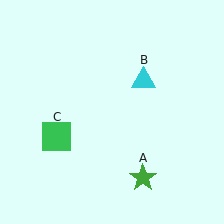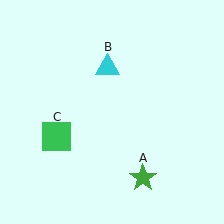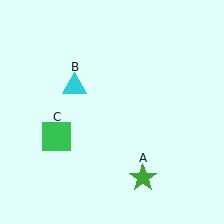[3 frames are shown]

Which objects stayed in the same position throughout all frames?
Green star (object A) and green square (object C) remained stationary.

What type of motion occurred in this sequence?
The cyan triangle (object B) rotated counterclockwise around the center of the scene.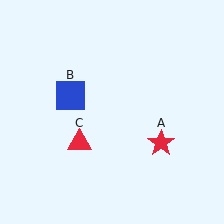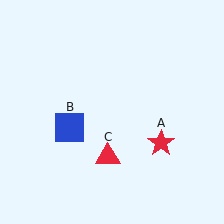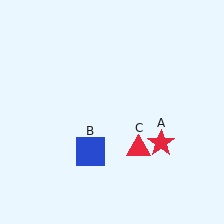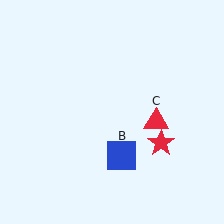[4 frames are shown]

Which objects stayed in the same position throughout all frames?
Red star (object A) remained stationary.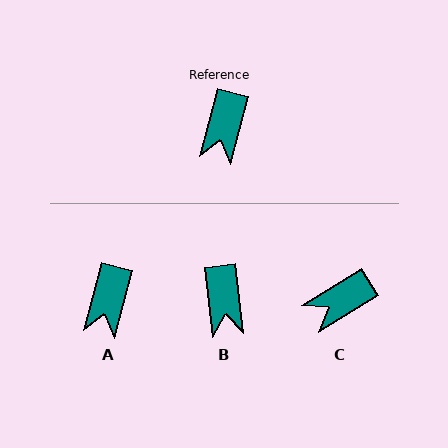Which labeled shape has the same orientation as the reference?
A.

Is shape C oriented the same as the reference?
No, it is off by about 43 degrees.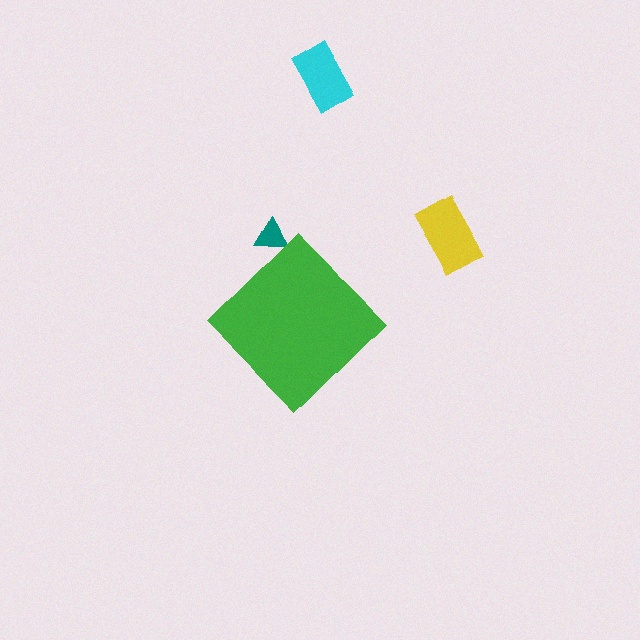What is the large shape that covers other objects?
A green diamond.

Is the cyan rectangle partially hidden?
No, the cyan rectangle is fully visible.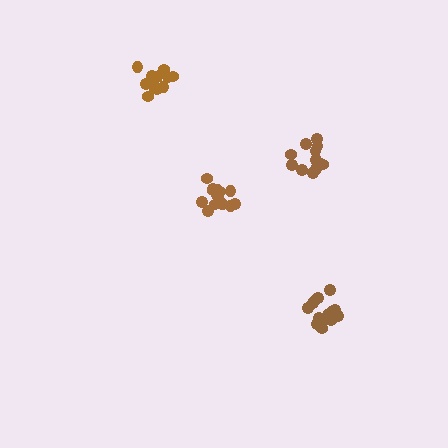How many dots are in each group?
Group 1: 13 dots, Group 2: 12 dots, Group 3: 14 dots, Group 4: 15 dots (54 total).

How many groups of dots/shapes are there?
There are 4 groups.